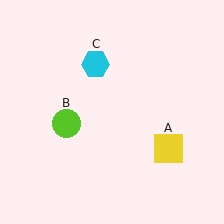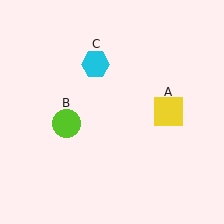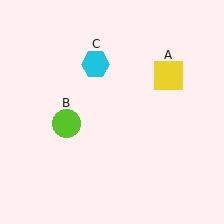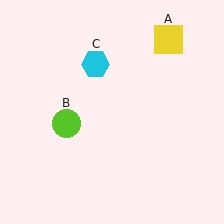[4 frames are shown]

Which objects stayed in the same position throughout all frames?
Lime circle (object B) and cyan hexagon (object C) remained stationary.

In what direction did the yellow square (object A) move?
The yellow square (object A) moved up.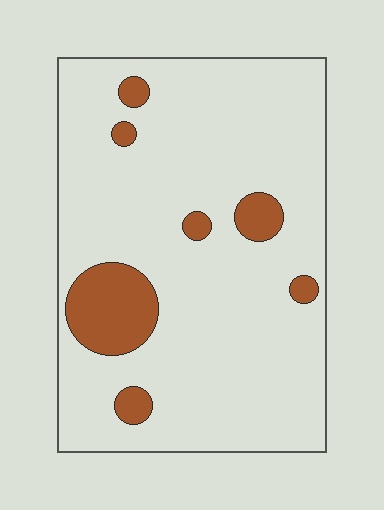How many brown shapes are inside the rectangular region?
7.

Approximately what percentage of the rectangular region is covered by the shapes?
Approximately 10%.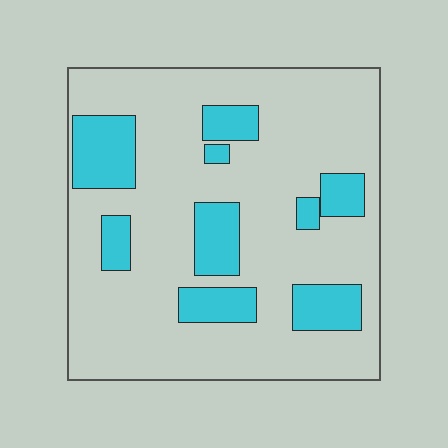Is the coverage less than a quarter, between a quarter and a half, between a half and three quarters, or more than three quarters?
Less than a quarter.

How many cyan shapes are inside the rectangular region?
9.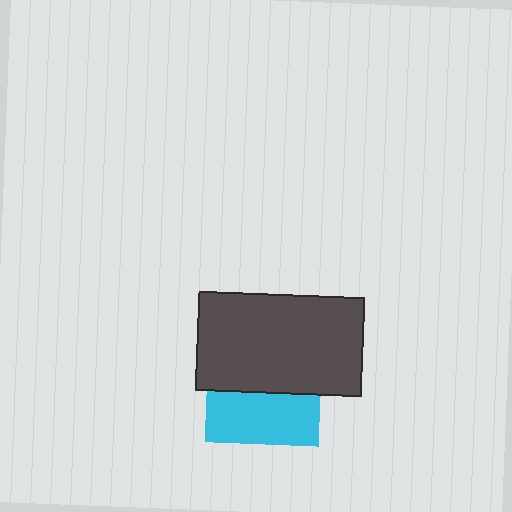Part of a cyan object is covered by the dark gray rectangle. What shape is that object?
It is a square.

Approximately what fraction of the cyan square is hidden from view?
Roughly 56% of the cyan square is hidden behind the dark gray rectangle.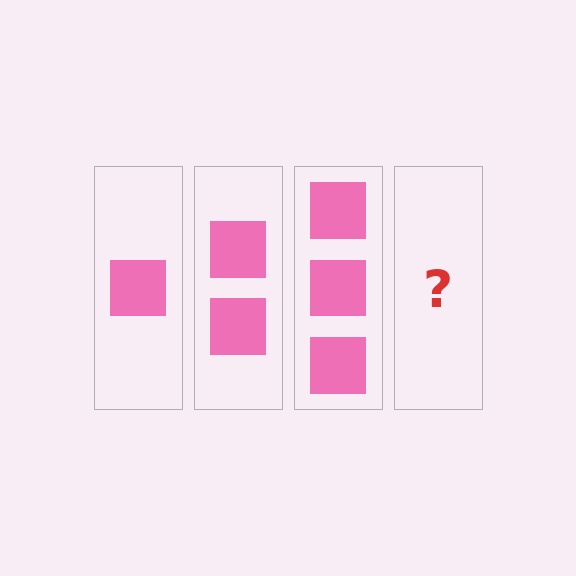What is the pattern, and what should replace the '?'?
The pattern is that each step adds one more square. The '?' should be 4 squares.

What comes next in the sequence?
The next element should be 4 squares.